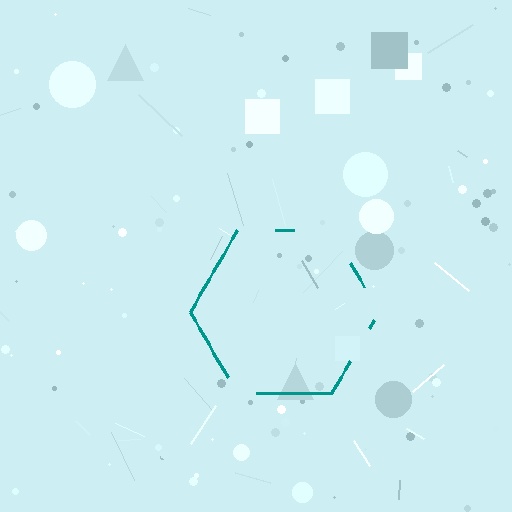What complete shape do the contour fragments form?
The contour fragments form a hexagon.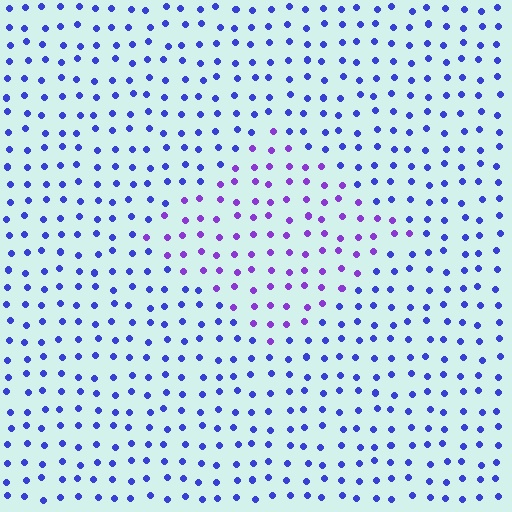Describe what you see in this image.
The image is filled with small blue elements in a uniform arrangement. A diamond-shaped region is visible where the elements are tinted to a slightly different hue, forming a subtle color boundary.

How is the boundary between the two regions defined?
The boundary is defined purely by a slight shift in hue (about 36 degrees). Spacing, size, and orientation are identical on both sides.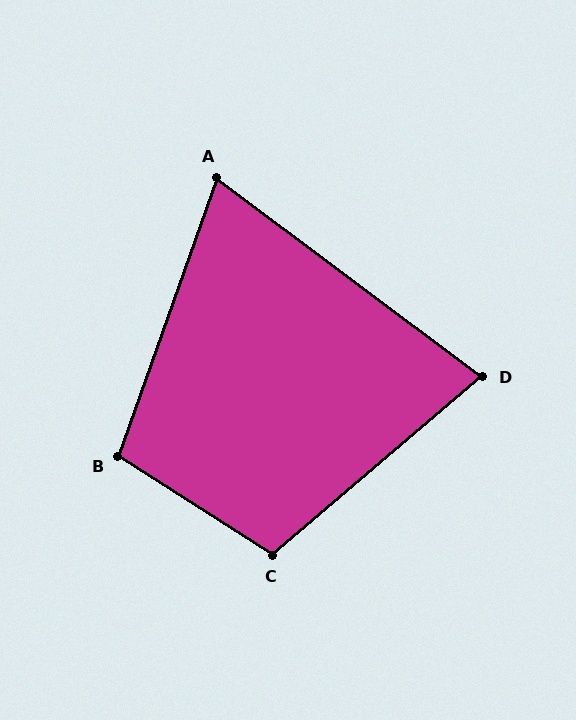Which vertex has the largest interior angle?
C, at approximately 107 degrees.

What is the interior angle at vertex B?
Approximately 103 degrees (obtuse).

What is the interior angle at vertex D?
Approximately 77 degrees (acute).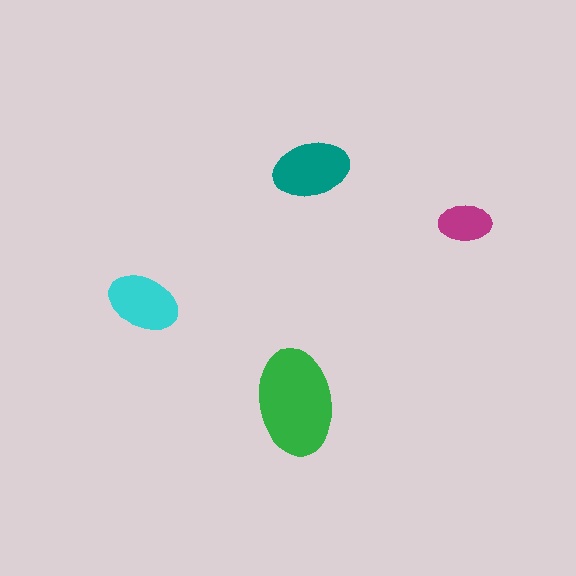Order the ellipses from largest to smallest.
the green one, the teal one, the cyan one, the magenta one.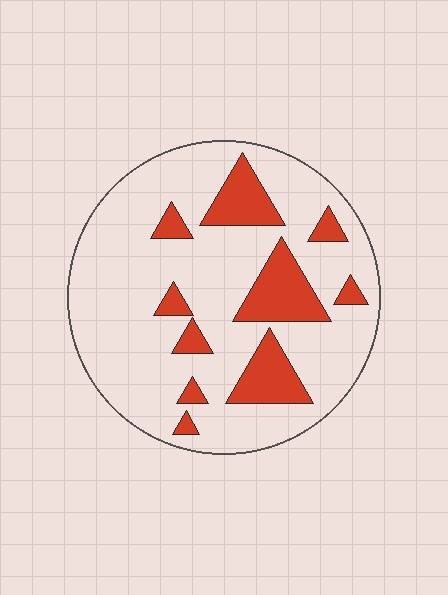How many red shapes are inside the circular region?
10.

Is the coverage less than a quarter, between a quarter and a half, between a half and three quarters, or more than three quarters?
Less than a quarter.